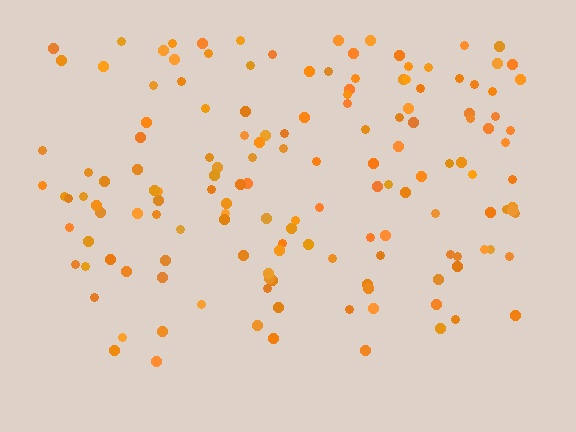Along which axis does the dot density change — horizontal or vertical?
Vertical.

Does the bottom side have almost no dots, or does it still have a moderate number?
Still a moderate number, just noticeably fewer than the top.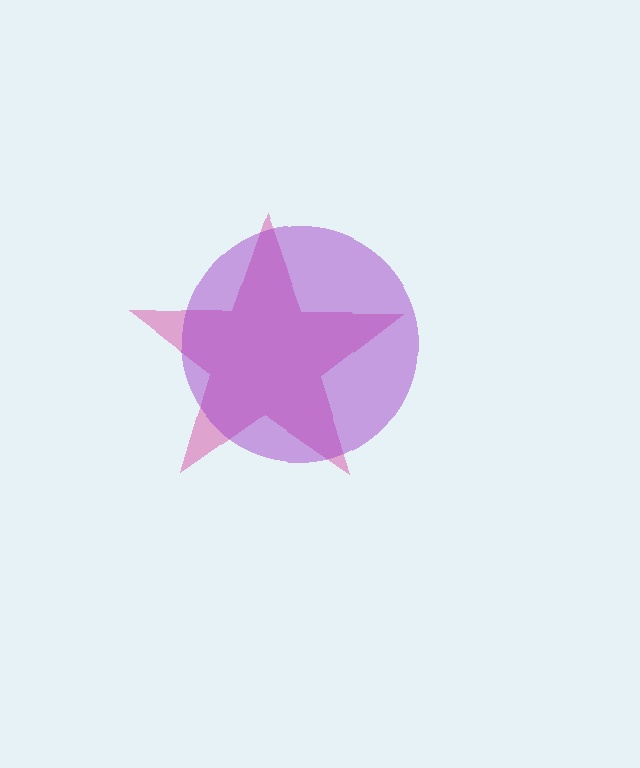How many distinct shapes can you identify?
There are 2 distinct shapes: a magenta star, a purple circle.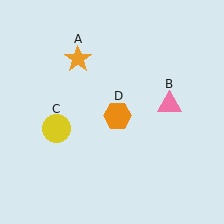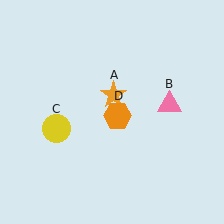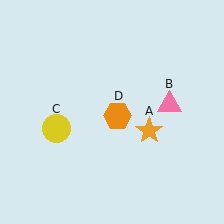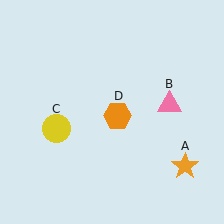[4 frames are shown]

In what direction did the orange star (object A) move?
The orange star (object A) moved down and to the right.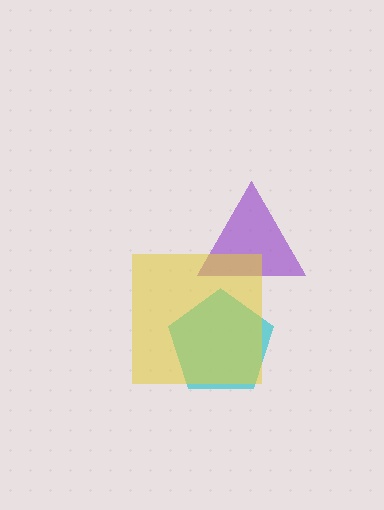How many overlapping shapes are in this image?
There are 3 overlapping shapes in the image.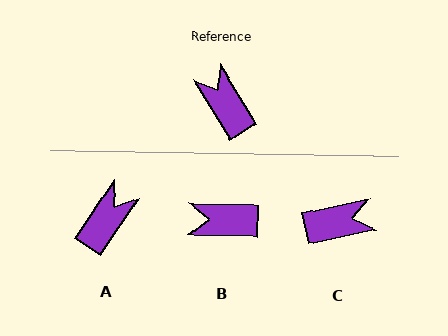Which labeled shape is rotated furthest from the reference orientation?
C, about 110 degrees away.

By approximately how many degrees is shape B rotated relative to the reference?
Approximately 57 degrees counter-clockwise.